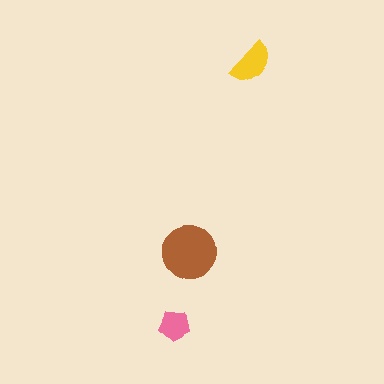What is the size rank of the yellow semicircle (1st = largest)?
2nd.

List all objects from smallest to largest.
The pink pentagon, the yellow semicircle, the brown circle.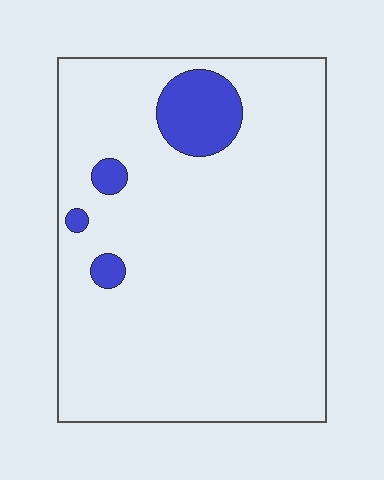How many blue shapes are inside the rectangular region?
4.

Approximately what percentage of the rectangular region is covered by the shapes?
Approximately 10%.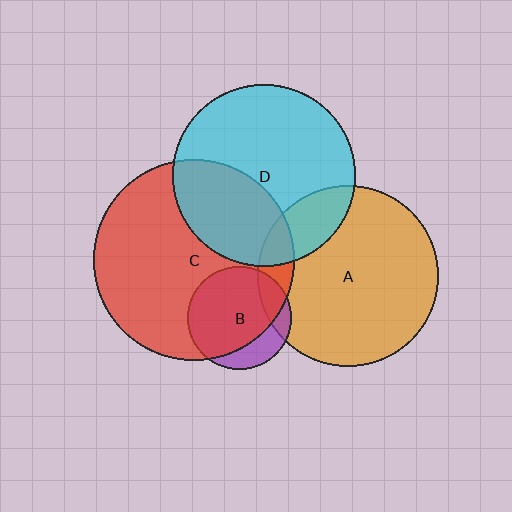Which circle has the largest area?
Circle C (red).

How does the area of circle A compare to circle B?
Approximately 3.1 times.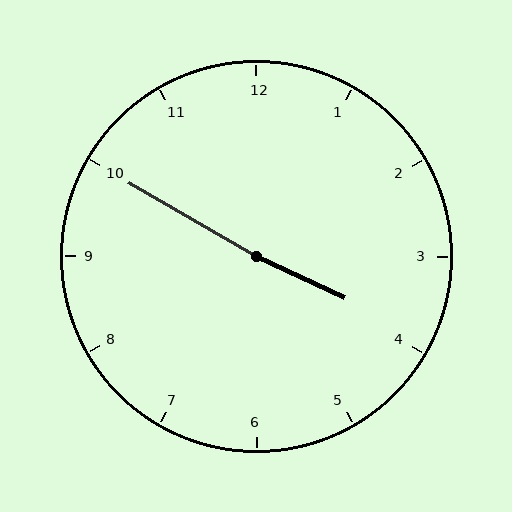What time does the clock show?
3:50.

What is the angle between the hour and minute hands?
Approximately 175 degrees.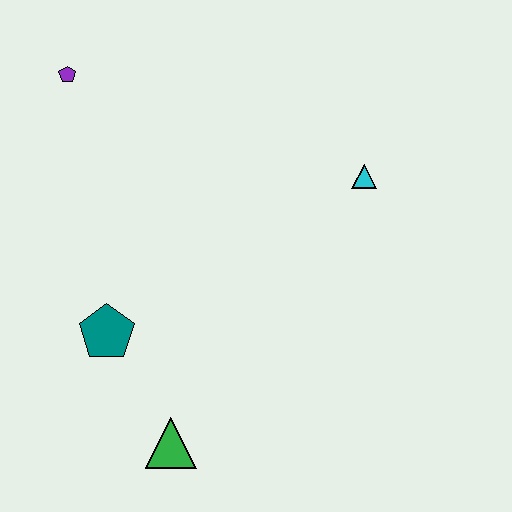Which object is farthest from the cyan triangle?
The green triangle is farthest from the cyan triangle.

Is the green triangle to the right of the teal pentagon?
Yes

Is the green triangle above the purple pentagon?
No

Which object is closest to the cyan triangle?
The teal pentagon is closest to the cyan triangle.